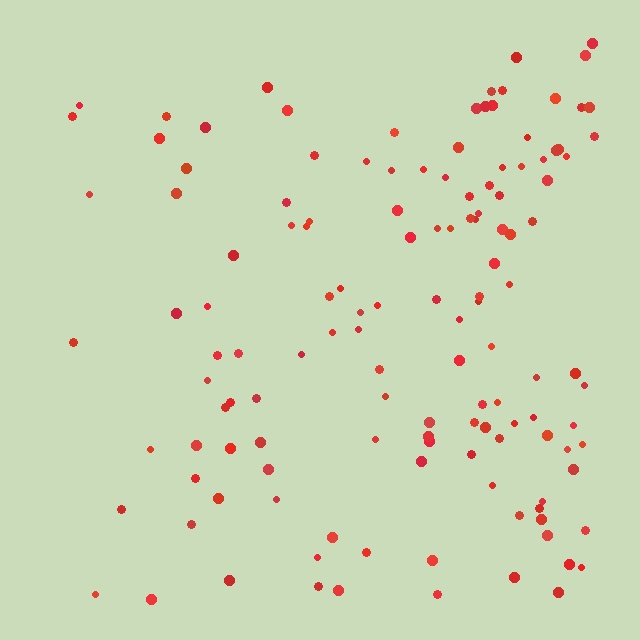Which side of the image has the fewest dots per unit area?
The left.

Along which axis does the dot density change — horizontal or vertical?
Horizontal.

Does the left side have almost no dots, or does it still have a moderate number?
Still a moderate number, just noticeably fewer than the right.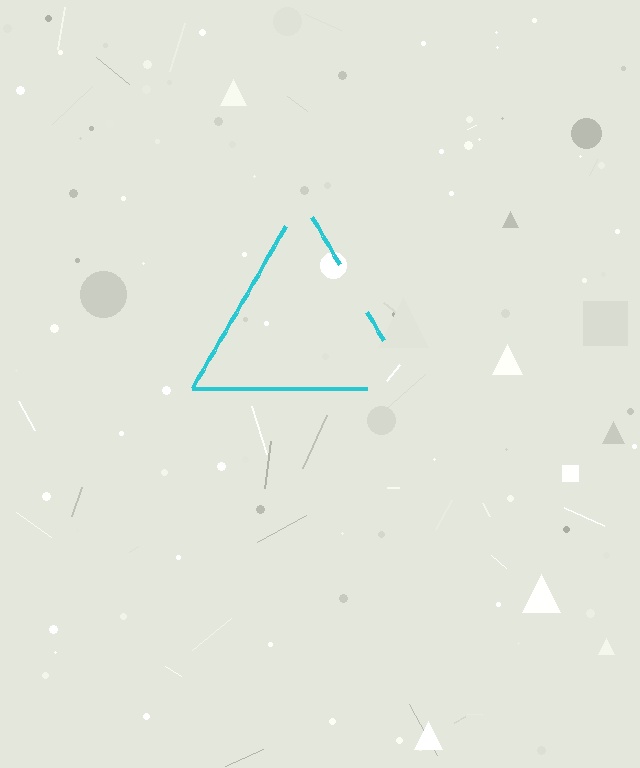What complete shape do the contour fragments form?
The contour fragments form a triangle.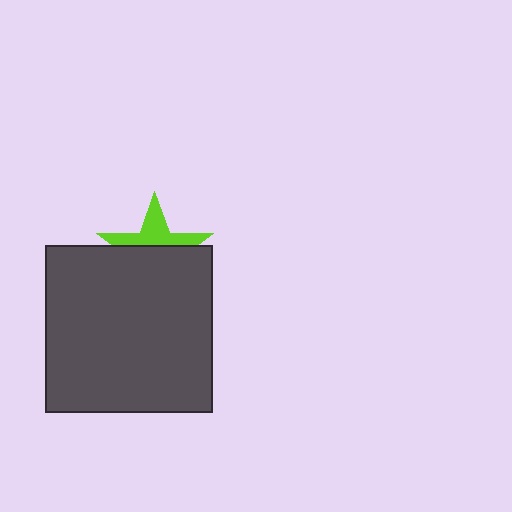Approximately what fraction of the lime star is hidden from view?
Roughly 58% of the lime star is hidden behind the dark gray square.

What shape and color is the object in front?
The object in front is a dark gray square.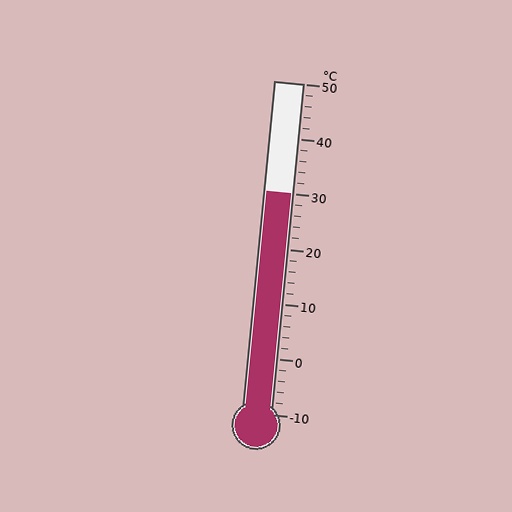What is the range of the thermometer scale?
The thermometer scale ranges from -10°C to 50°C.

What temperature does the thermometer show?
The thermometer shows approximately 30°C.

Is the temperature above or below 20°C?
The temperature is above 20°C.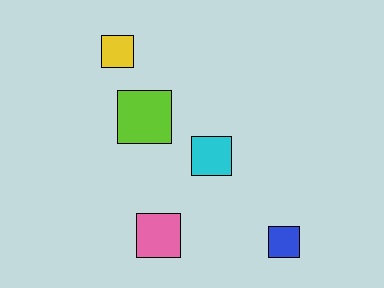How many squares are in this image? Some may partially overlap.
There are 5 squares.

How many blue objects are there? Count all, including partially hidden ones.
There is 1 blue object.